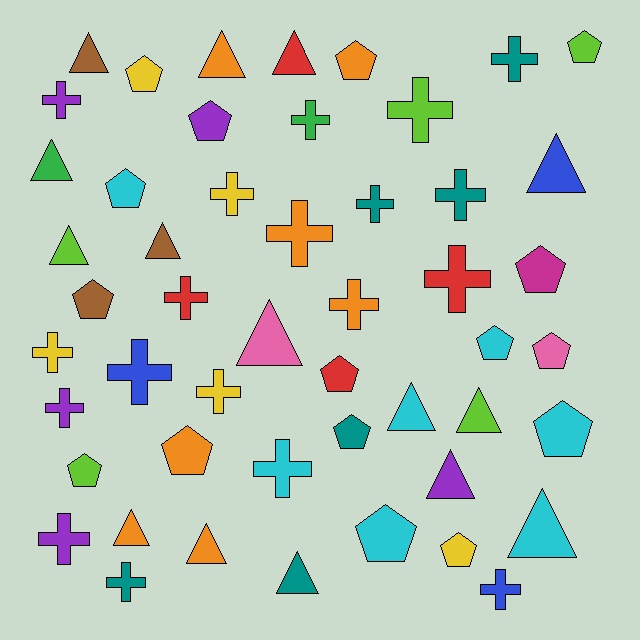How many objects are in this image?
There are 50 objects.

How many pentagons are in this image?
There are 16 pentagons.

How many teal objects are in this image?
There are 6 teal objects.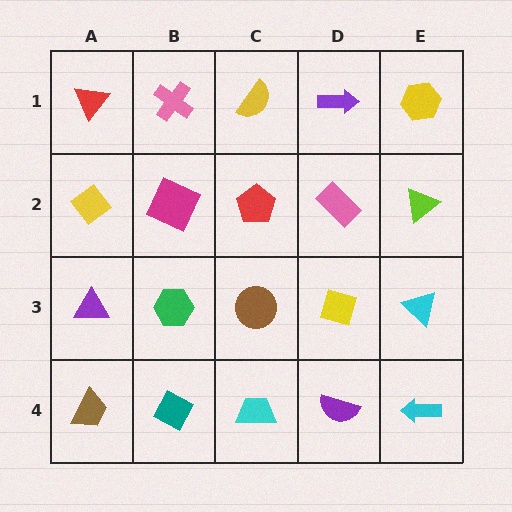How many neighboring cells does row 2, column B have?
4.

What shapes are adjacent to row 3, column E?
A lime triangle (row 2, column E), a cyan arrow (row 4, column E), a yellow diamond (row 3, column D).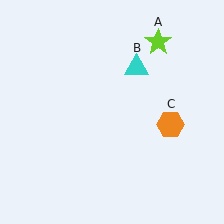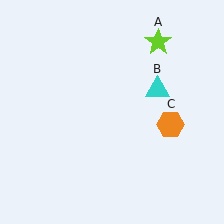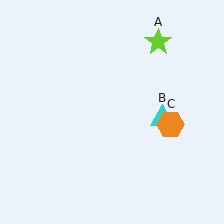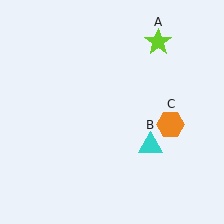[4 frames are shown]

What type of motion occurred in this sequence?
The cyan triangle (object B) rotated clockwise around the center of the scene.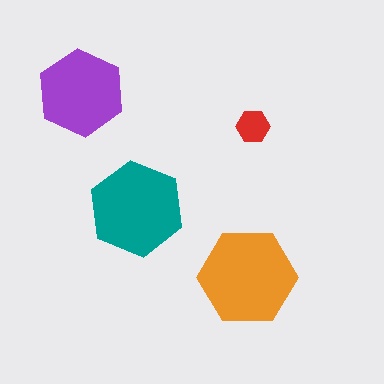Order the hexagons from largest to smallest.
the orange one, the teal one, the purple one, the red one.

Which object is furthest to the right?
The red hexagon is rightmost.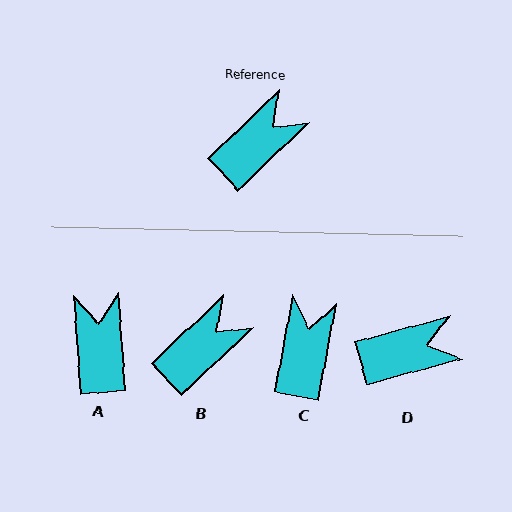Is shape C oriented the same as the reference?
No, it is off by about 36 degrees.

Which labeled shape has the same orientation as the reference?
B.